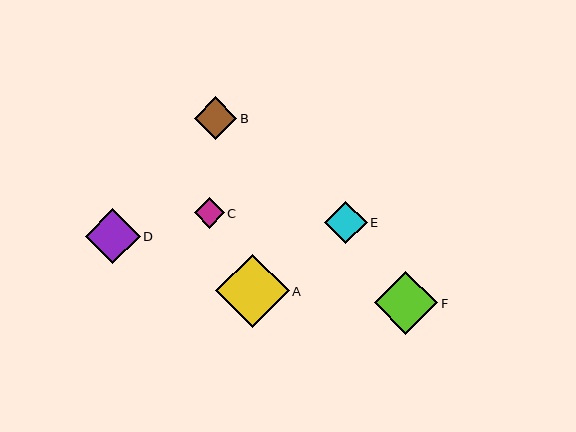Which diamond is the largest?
Diamond A is the largest with a size of approximately 73 pixels.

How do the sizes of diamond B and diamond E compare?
Diamond B and diamond E are approximately the same size.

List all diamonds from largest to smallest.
From largest to smallest: A, F, D, B, E, C.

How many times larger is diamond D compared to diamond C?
Diamond D is approximately 1.8 times the size of diamond C.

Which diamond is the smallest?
Diamond C is the smallest with a size of approximately 30 pixels.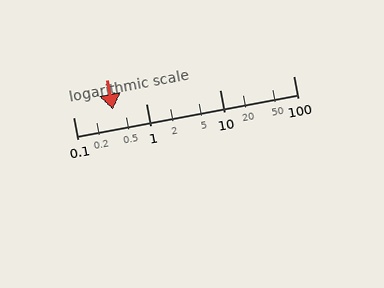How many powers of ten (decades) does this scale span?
The scale spans 3 decades, from 0.1 to 100.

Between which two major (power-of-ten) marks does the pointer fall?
The pointer is between 0.1 and 1.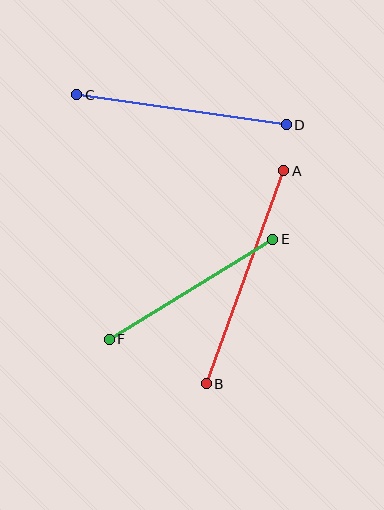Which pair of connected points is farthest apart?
Points A and B are farthest apart.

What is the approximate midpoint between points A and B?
The midpoint is at approximately (245, 277) pixels.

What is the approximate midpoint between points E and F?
The midpoint is at approximately (191, 289) pixels.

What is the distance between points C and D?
The distance is approximately 212 pixels.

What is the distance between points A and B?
The distance is approximately 226 pixels.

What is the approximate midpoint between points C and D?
The midpoint is at approximately (182, 110) pixels.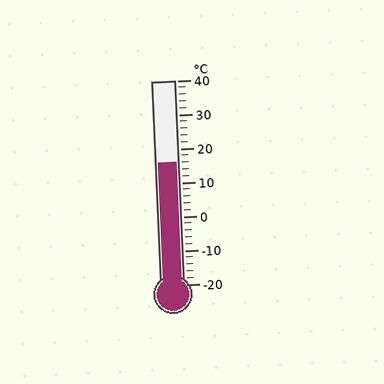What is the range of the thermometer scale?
The thermometer scale ranges from -20°C to 40°C.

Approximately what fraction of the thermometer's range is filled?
The thermometer is filled to approximately 60% of its range.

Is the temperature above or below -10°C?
The temperature is above -10°C.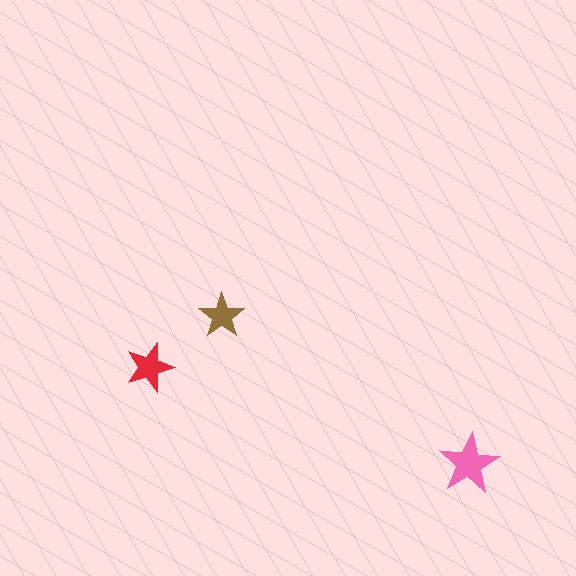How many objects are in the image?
There are 3 objects in the image.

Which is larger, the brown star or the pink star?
The pink one.